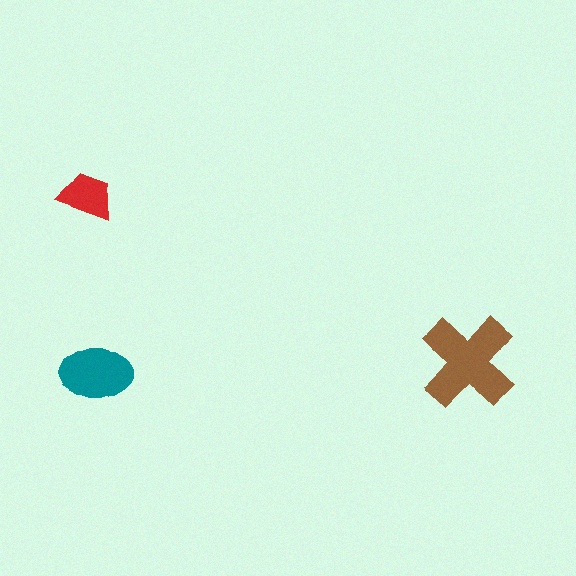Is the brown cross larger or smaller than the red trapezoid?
Larger.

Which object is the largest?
The brown cross.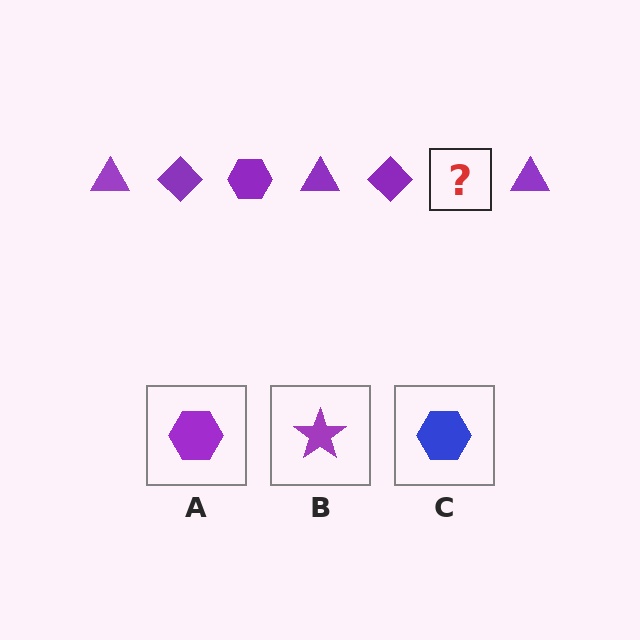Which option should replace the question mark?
Option A.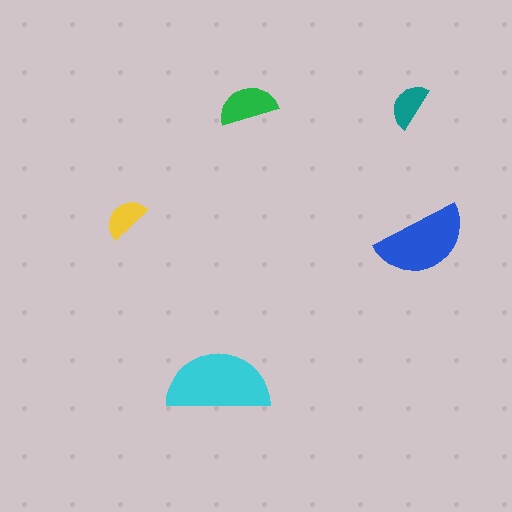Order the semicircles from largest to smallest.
the cyan one, the blue one, the green one, the teal one, the yellow one.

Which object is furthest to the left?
The yellow semicircle is leftmost.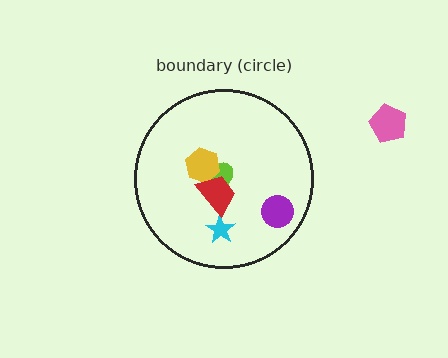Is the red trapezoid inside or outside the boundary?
Inside.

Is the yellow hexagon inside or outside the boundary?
Inside.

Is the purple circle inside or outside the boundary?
Inside.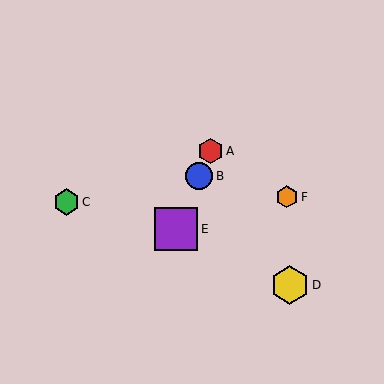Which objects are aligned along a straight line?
Objects A, B, E are aligned along a straight line.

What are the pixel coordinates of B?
Object B is at (199, 176).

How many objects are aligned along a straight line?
3 objects (A, B, E) are aligned along a straight line.